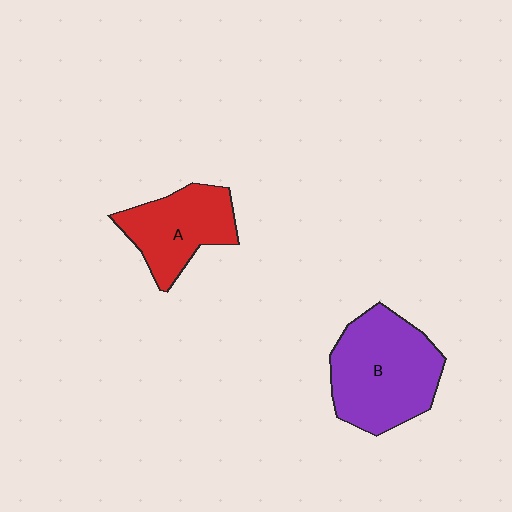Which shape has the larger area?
Shape B (purple).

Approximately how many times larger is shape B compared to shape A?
Approximately 1.4 times.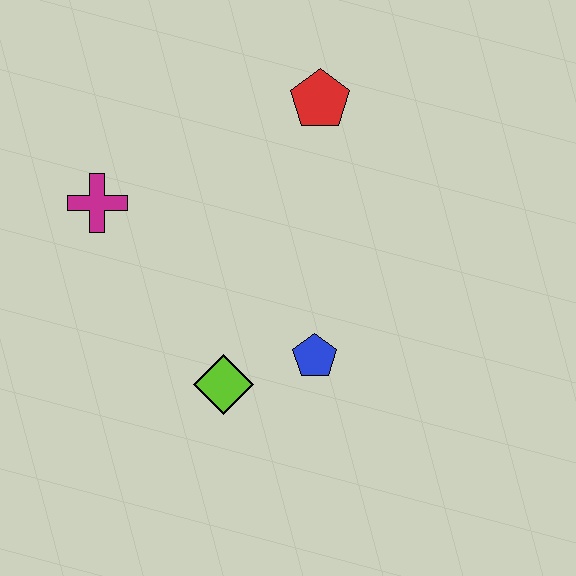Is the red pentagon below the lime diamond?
No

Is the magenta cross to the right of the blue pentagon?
No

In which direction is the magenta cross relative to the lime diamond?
The magenta cross is above the lime diamond.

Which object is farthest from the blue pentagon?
The magenta cross is farthest from the blue pentagon.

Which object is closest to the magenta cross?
The lime diamond is closest to the magenta cross.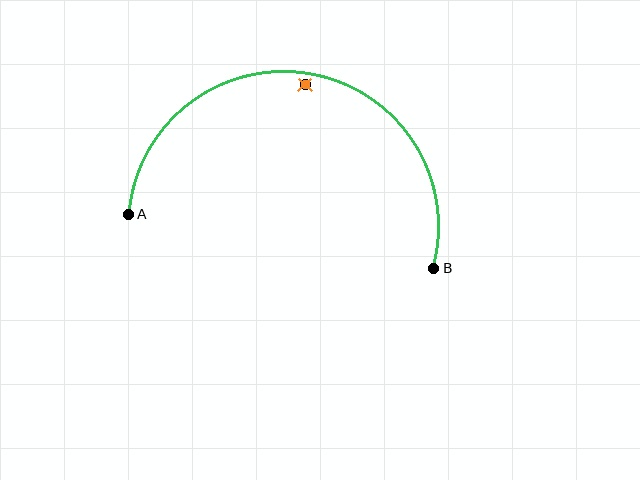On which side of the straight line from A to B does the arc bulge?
The arc bulges above the straight line connecting A and B.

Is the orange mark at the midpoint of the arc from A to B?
No — the orange mark does not lie on the arc at all. It sits slightly inside the curve.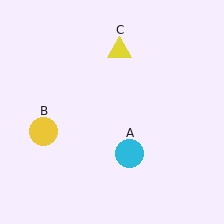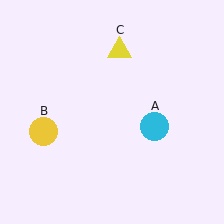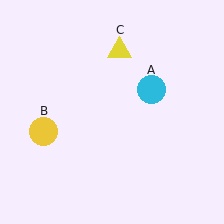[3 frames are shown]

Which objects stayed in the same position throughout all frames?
Yellow circle (object B) and yellow triangle (object C) remained stationary.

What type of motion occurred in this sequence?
The cyan circle (object A) rotated counterclockwise around the center of the scene.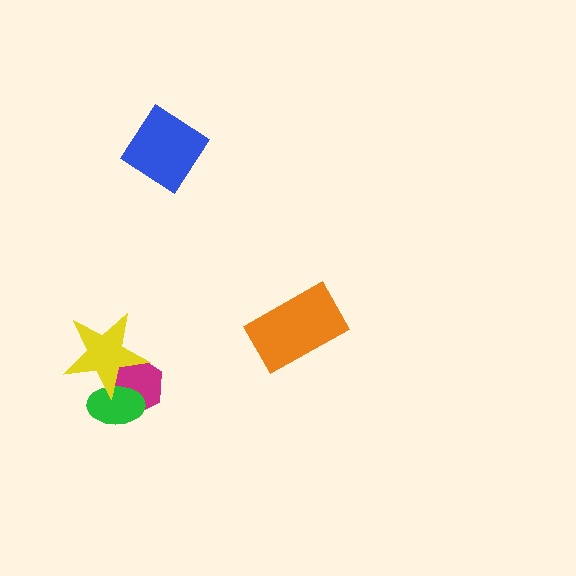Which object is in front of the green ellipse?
The yellow star is in front of the green ellipse.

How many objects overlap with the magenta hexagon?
2 objects overlap with the magenta hexagon.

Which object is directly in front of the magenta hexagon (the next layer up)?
The green ellipse is directly in front of the magenta hexagon.